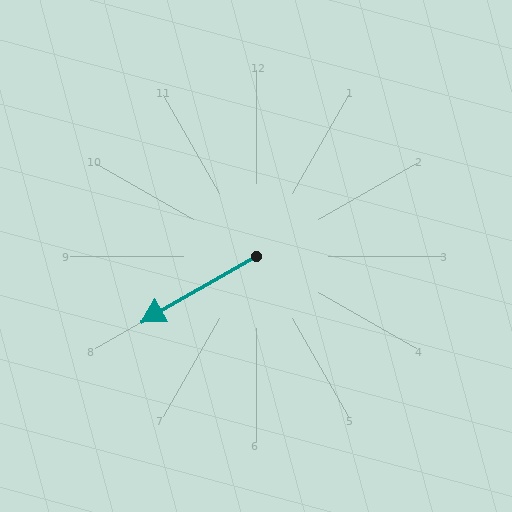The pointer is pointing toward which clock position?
Roughly 8 o'clock.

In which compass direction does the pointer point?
Southwest.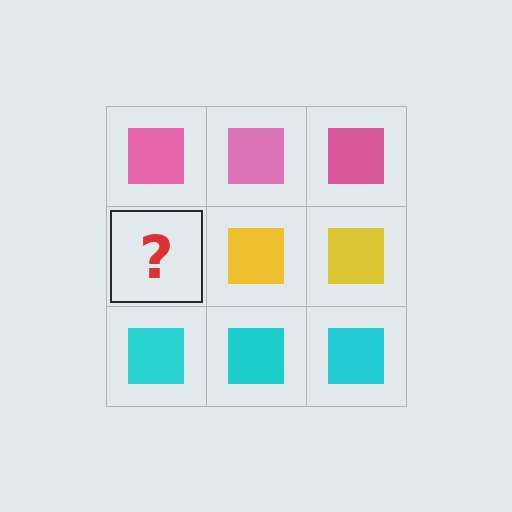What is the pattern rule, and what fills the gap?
The rule is that each row has a consistent color. The gap should be filled with a yellow square.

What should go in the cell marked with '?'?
The missing cell should contain a yellow square.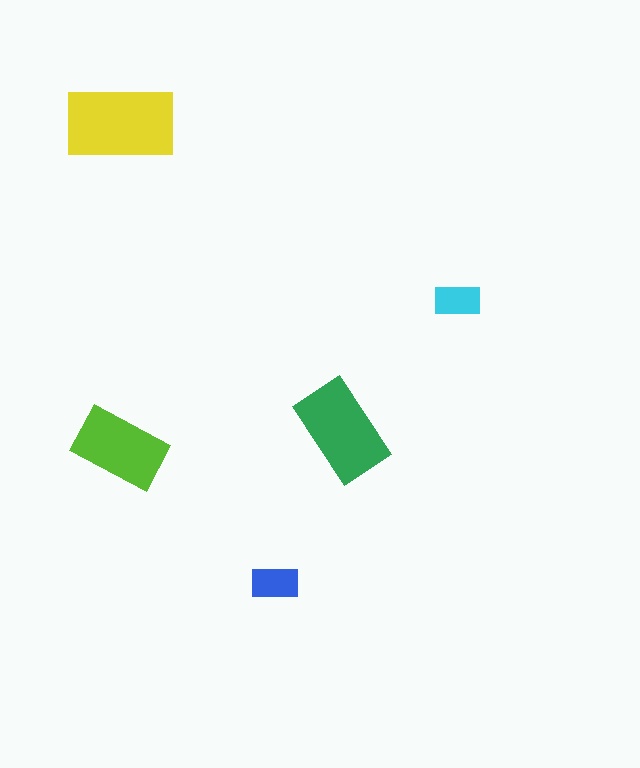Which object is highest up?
The yellow rectangle is topmost.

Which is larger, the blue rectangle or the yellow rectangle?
The yellow one.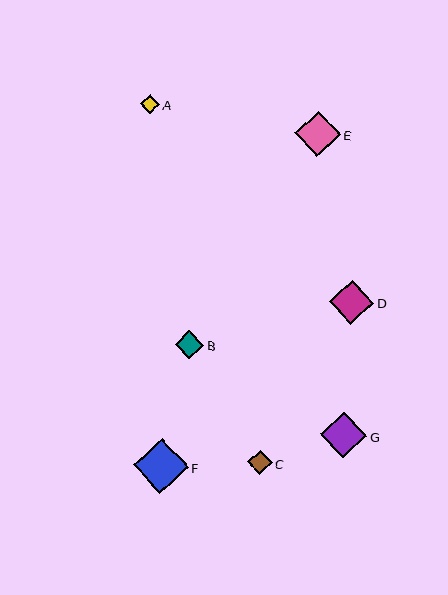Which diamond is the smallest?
Diamond A is the smallest with a size of approximately 20 pixels.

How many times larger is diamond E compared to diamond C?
Diamond E is approximately 1.9 times the size of diamond C.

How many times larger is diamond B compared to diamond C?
Diamond B is approximately 1.2 times the size of diamond C.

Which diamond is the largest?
Diamond F is the largest with a size of approximately 55 pixels.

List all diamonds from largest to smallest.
From largest to smallest: F, G, E, D, B, C, A.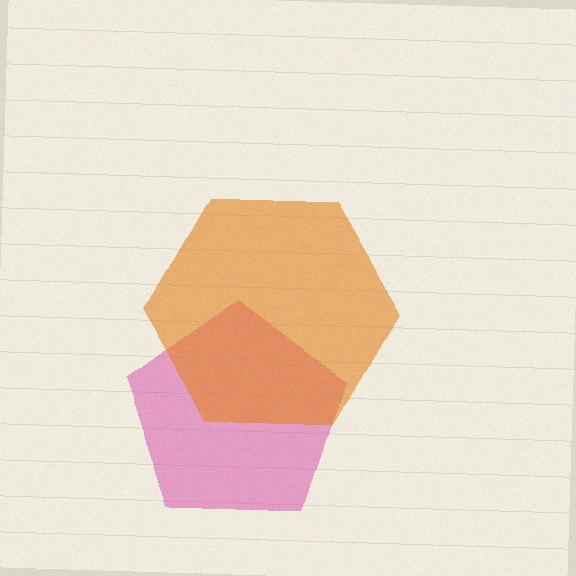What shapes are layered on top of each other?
The layered shapes are: a magenta pentagon, an orange hexagon.